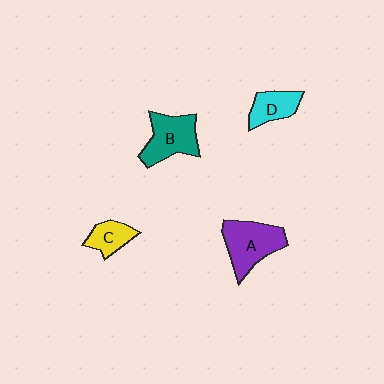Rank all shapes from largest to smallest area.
From largest to smallest: A (purple), B (teal), D (cyan), C (yellow).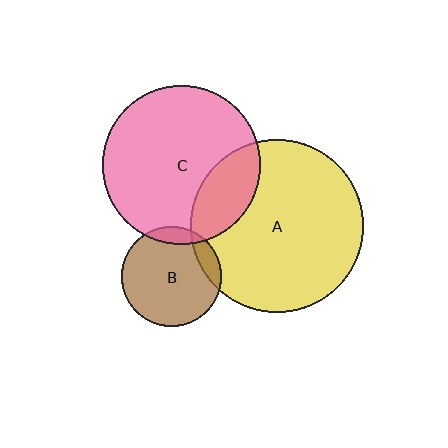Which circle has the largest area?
Circle A (yellow).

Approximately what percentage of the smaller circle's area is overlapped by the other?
Approximately 20%.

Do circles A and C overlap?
Yes.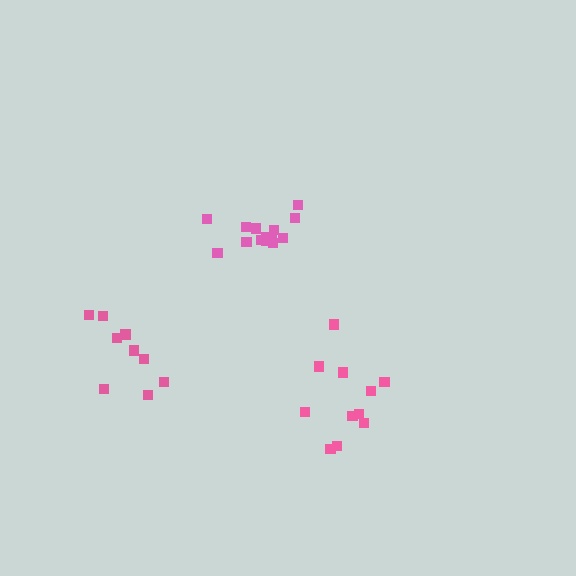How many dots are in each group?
Group 1: 11 dots, Group 2: 14 dots, Group 3: 9 dots (34 total).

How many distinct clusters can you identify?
There are 3 distinct clusters.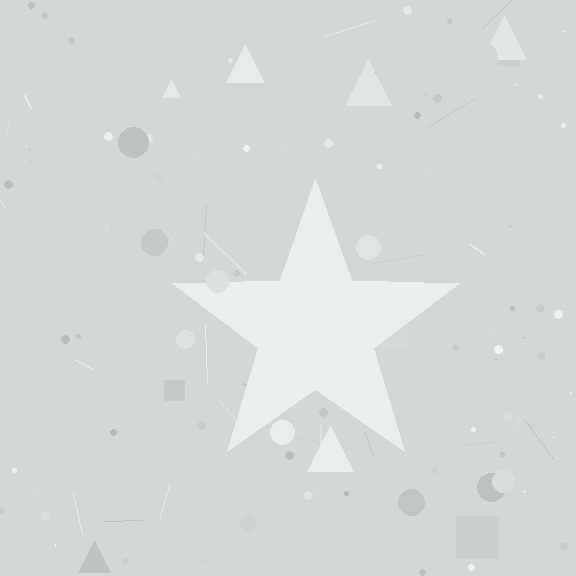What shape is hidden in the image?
A star is hidden in the image.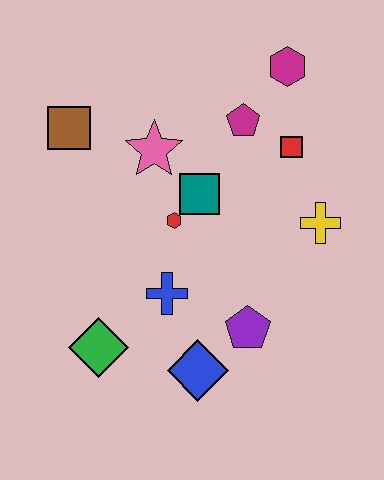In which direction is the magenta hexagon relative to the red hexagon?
The magenta hexagon is above the red hexagon.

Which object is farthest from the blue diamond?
The magenta hexagon is farthest from the blue diamond.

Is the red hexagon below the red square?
Yes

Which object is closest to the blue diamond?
The purple pentagon is closest to the blue diamond.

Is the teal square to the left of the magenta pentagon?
Yes